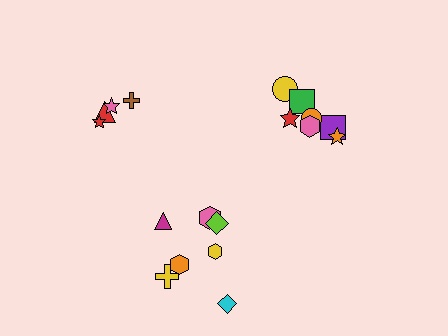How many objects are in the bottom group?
There are 7 objects.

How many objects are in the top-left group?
There are 4 objects.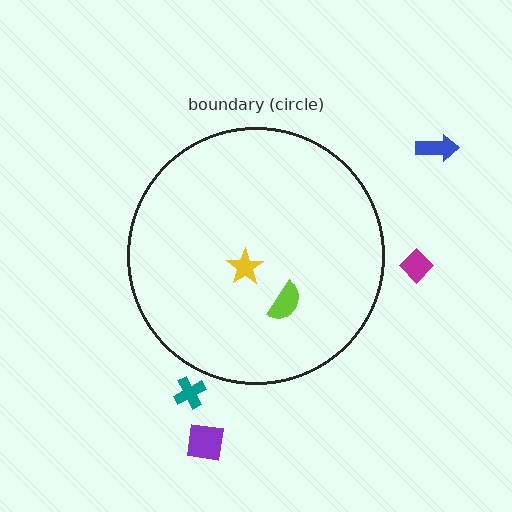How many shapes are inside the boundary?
2 inside, 4 outside.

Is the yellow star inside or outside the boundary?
Inside.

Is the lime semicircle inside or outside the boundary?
Inside.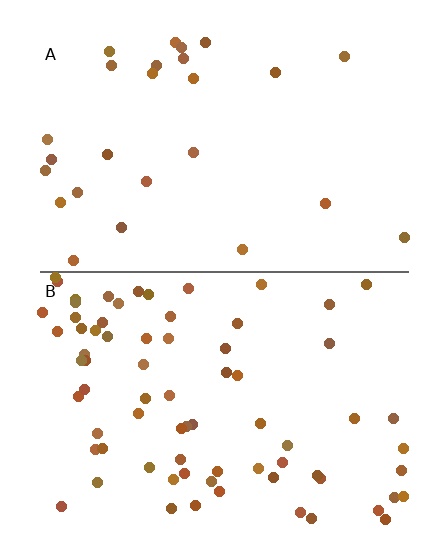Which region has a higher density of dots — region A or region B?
B (the bottom).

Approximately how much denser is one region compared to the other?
Approximately 2.7× — region B over region A.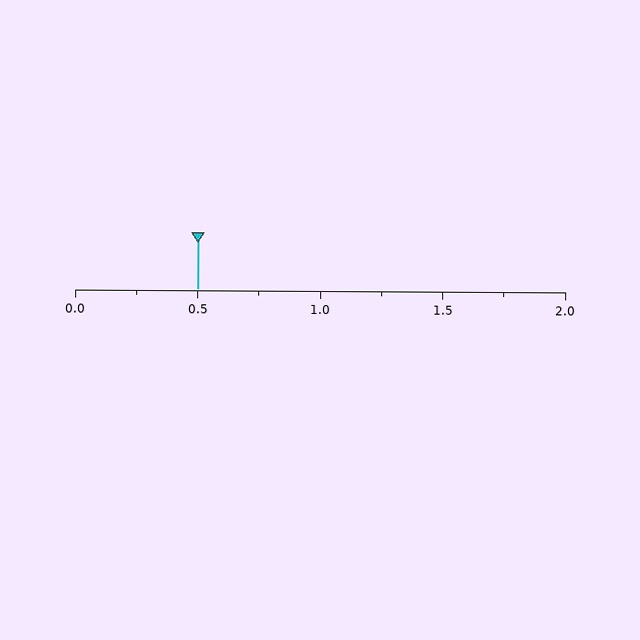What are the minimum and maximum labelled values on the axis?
The axis runs from 0.0 to 2.0.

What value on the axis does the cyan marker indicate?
The marker indicates approximately 0.5.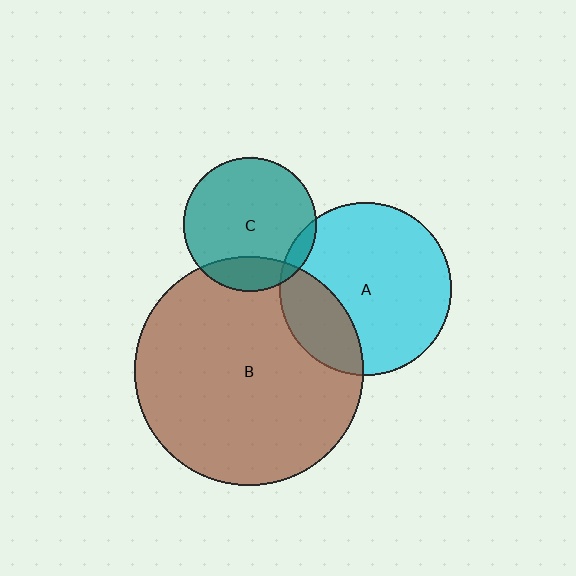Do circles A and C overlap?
Yes.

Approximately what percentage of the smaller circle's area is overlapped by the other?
Approximately 10%.